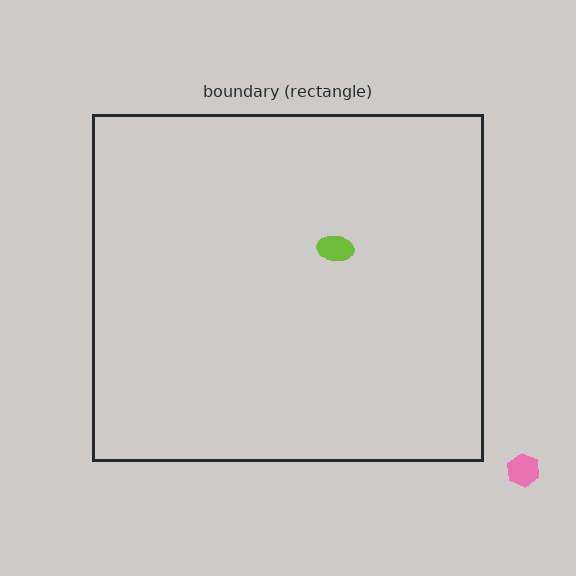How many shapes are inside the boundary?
1 inside, 1 outside.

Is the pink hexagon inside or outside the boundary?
Outside.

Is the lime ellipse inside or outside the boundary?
Inside.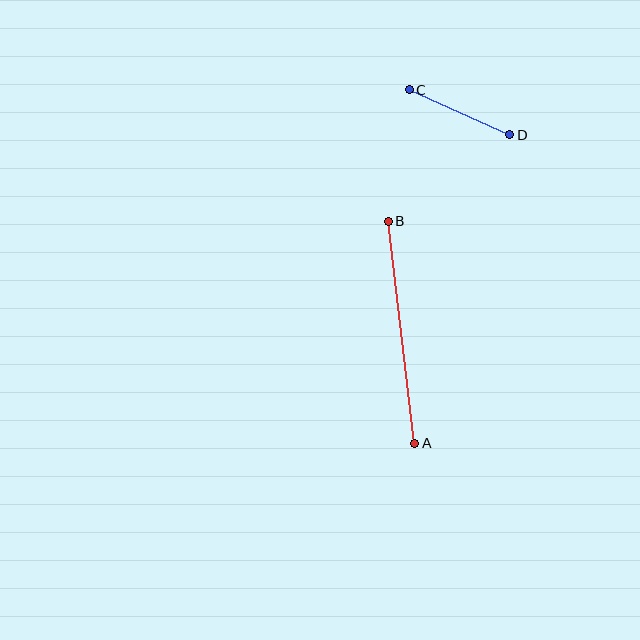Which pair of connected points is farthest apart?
Points A and B are farthest apart.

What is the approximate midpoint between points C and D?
The midpoint is at approximately (460, 112) pixels.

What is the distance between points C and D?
The distance is approximately 110 pixels.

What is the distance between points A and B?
The distance is approximately 224 pixels.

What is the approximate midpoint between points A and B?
The midpoint is at approximately (401, 332) pixels.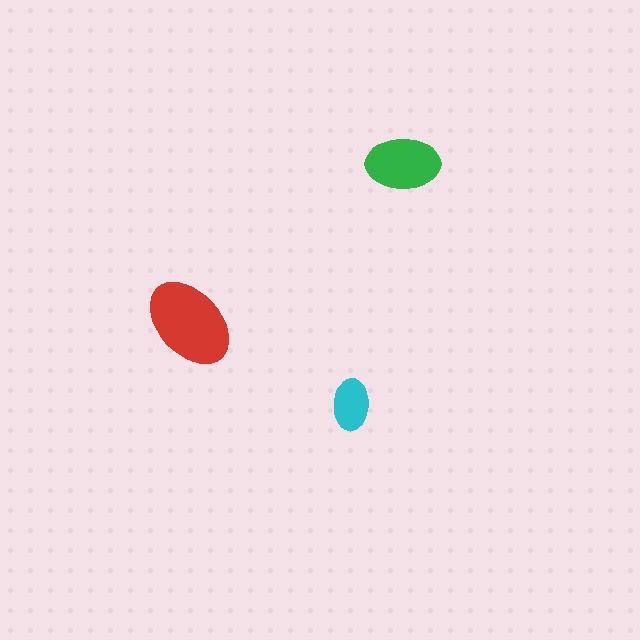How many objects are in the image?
There are 3 objects in the image.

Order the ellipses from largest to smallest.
the red one, the green one, the cyan one.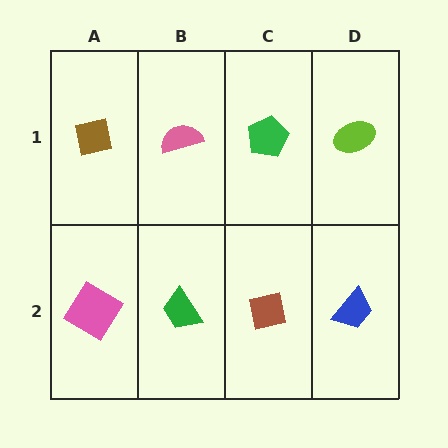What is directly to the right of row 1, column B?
A green pentagon.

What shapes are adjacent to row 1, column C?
A brown square (row 2, column C), a pink semicircle (row 1, column B), a lime ellipse (row 1, column D).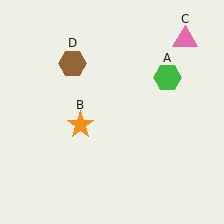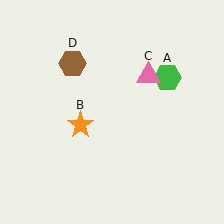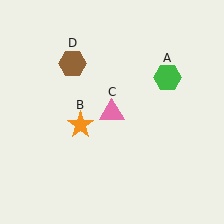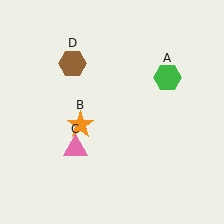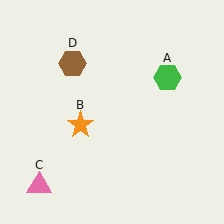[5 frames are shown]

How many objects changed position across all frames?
1 object changed position: pink triangle (object C).